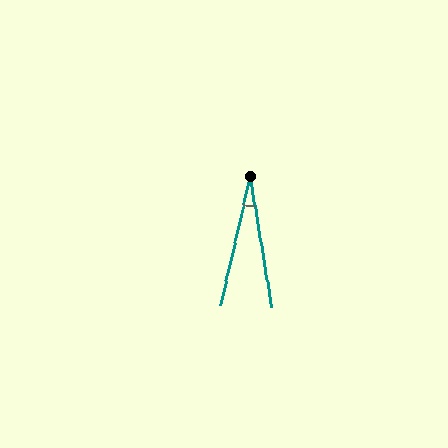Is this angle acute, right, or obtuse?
It is acute.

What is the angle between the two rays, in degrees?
Approximately 22 degrees.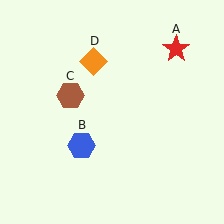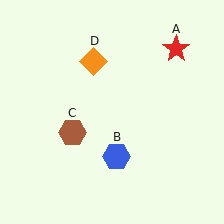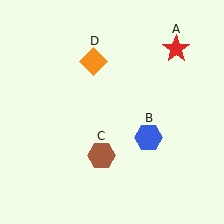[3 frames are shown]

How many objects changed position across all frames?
2 objects changed position: blue hexagon (object B), brown hexagon (object C).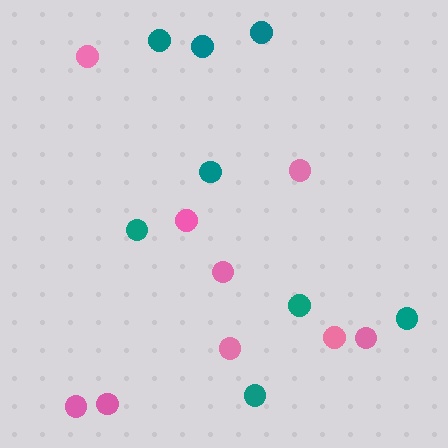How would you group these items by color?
There are 2 groups: one group of teal circles (8) and one group of pink circles (9).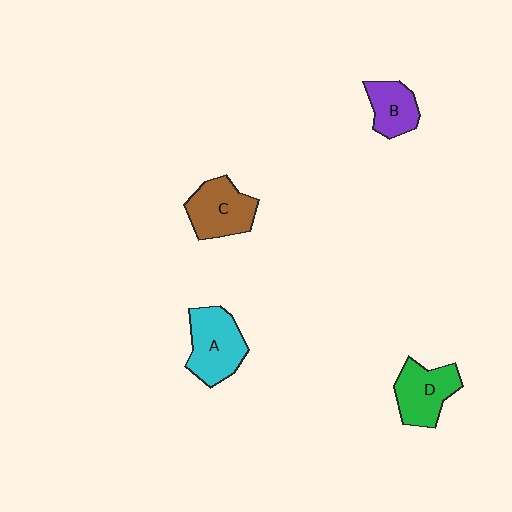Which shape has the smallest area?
Shape B (purple).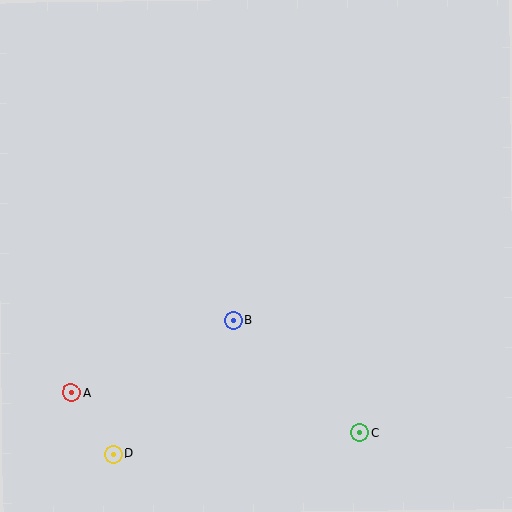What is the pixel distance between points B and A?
The distance between B and A is 177 pixels.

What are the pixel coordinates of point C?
Point C is at (360, 433).